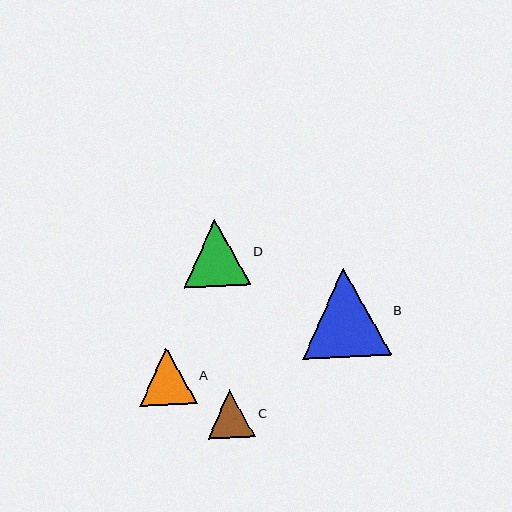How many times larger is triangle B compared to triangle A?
Triangle B is approximately 1.5 times the size of triangle A.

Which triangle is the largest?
Triangle B is the largest with a size of approximately 89 pixels.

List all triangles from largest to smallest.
From largest to smallest: B, D, A, C.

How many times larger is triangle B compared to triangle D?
Triangle B is approximately 1.3 times the size of triangle D.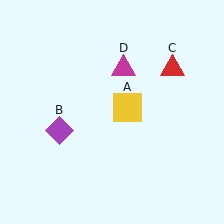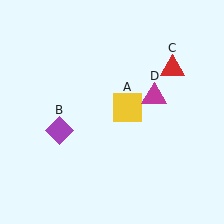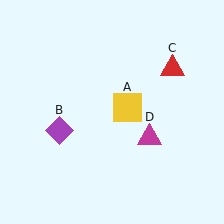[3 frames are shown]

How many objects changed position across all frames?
1 object changed position: magenta triangle (object D).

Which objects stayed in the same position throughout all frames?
Yellow square (object A) and purple diamond (object B) and red triangle (object C) remained stationary.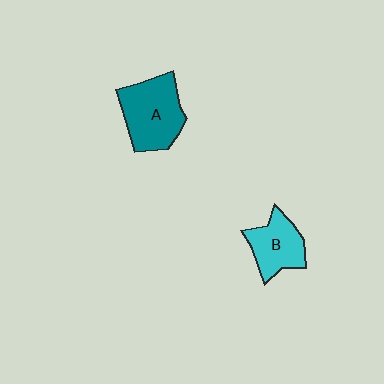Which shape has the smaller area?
Shape B (cyan).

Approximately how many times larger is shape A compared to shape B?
Approximately 1.4 times.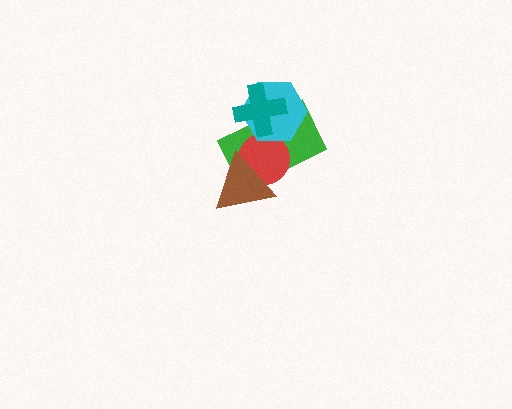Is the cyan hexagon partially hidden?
Yes, it is partially covered by another shape.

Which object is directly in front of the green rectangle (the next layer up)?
The red circle is directly in front of the green rectangle.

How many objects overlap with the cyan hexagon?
3 objects overlap with the cyan hexagon.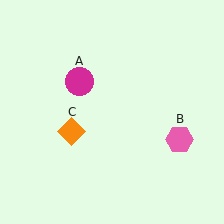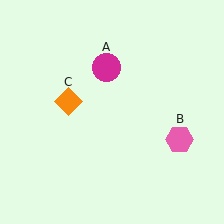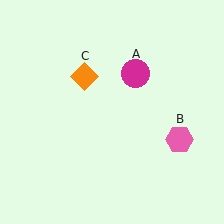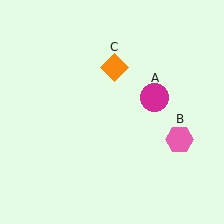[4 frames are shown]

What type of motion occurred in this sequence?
The magenta circle (object A), orange diamond (object C) rotated clockwise around the center of the scene.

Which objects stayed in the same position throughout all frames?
Pink hexagon (object B) remained stationary.